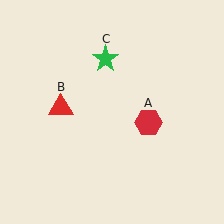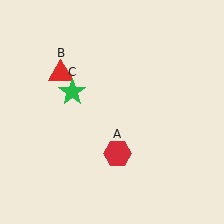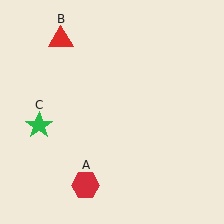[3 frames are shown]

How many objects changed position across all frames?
3 objects changed position: red hexagon (object A), red triangle (object B), green star (object C).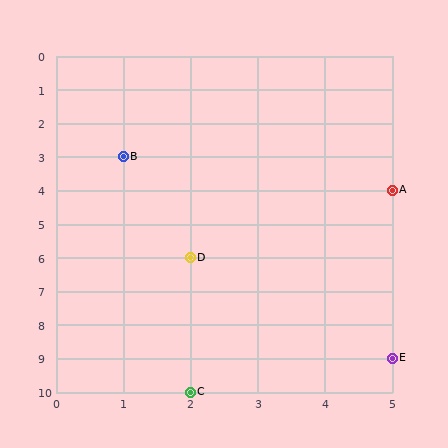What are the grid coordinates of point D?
Point D is at grid coordinates (2, 6).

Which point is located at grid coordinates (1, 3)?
Point B is at (1, 3).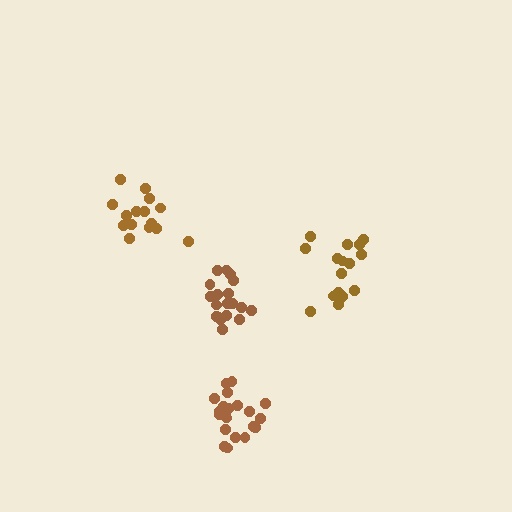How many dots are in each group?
Group 1: 19 dots, Group 2: 15 dots, Group 3: 16 dots, Group 4: 21 dots (71 total).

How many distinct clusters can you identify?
There are 4 distinct clusters.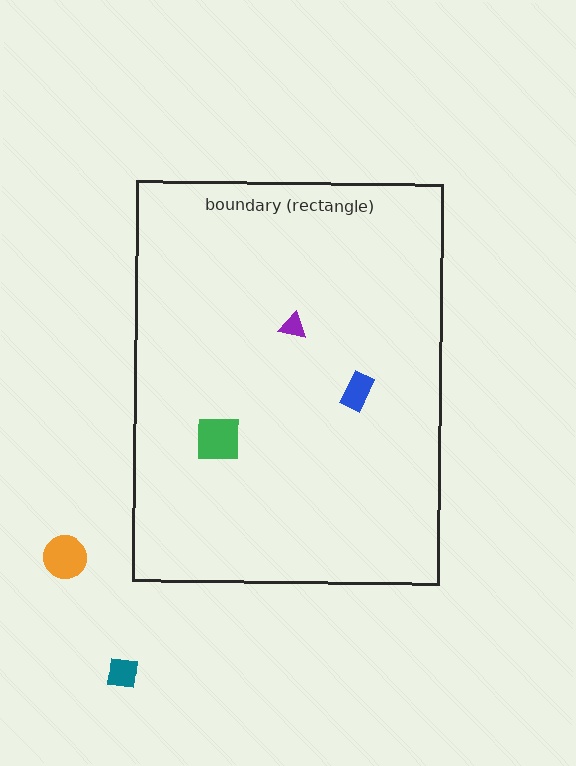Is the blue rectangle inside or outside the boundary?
Inside.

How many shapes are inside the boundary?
3 inside, 2 outside.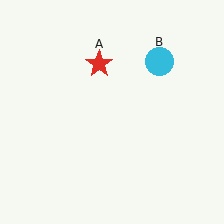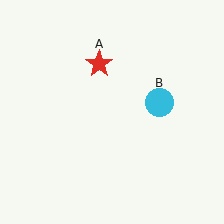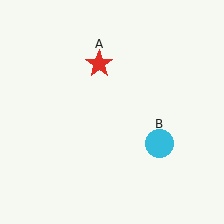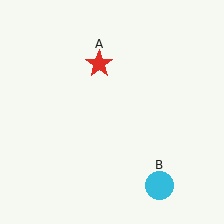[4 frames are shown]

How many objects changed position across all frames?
1 object changed position: cyan circle (object B).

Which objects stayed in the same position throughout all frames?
Red star (object A) remained stationary.